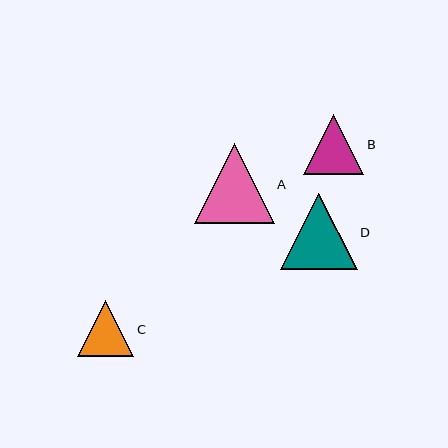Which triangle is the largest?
Triangle A is the largest with a size of approximately 80 pixels.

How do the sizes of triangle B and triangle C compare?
Triangle B and triangle C are approximately the same size.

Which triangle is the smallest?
Triangle C is the smallest with a size of approximately 56 pixels.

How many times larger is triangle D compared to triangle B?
Triangle D is approximately 1.3 times the size of triangle B.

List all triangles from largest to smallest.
From largest to smallest: A, D, B, C.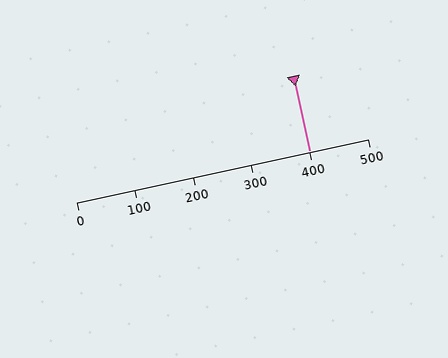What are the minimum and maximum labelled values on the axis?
The axis runs from 0 to 500.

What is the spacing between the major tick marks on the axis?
The major ticks are spaced 100 apart.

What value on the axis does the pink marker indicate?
The marker indicates approximately 400.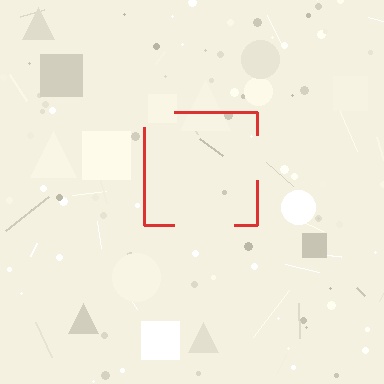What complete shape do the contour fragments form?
The contour fragments form a square.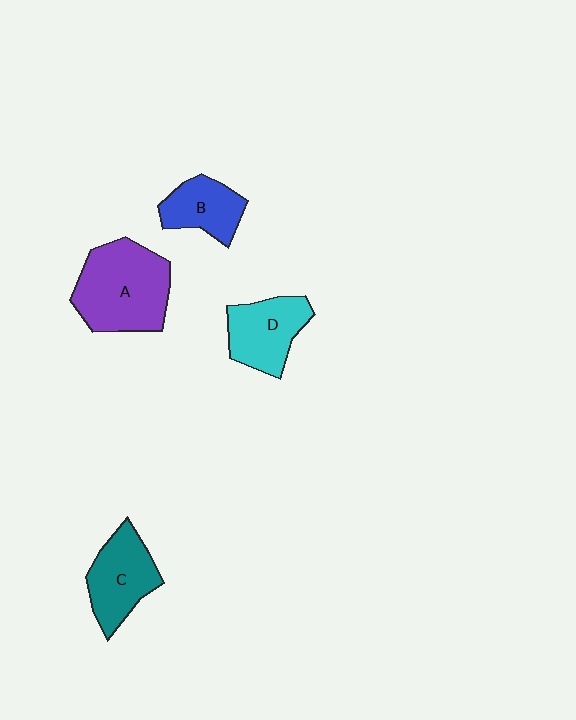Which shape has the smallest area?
Shape B (blue).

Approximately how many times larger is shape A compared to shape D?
Approximately 1.5 times.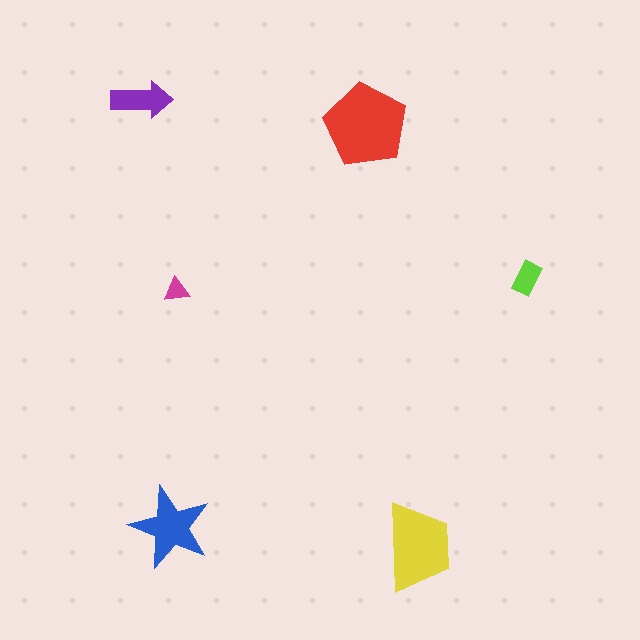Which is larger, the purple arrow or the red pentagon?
The red pentagon.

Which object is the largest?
The red pentagon.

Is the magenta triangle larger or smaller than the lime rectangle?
Smaller.